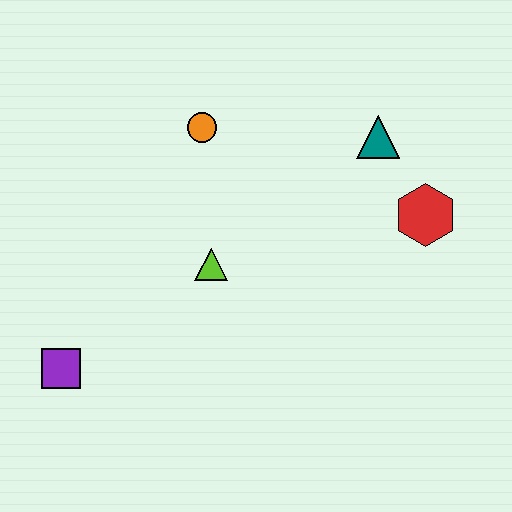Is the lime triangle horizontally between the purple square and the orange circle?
No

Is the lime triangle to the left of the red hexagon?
Yes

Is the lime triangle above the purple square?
Yes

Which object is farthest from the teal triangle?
The purple square is farthest from the teal triangle.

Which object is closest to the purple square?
The lime triangle is closest to the purple square.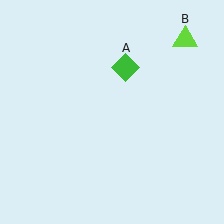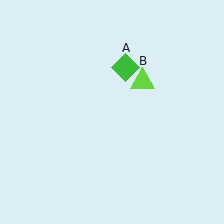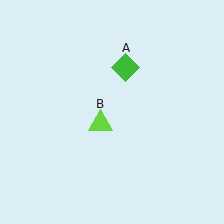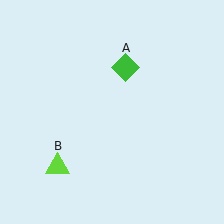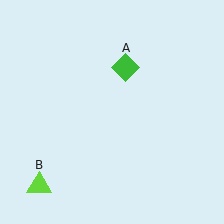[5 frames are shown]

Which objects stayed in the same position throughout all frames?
Green diamond (object A) remained stationary.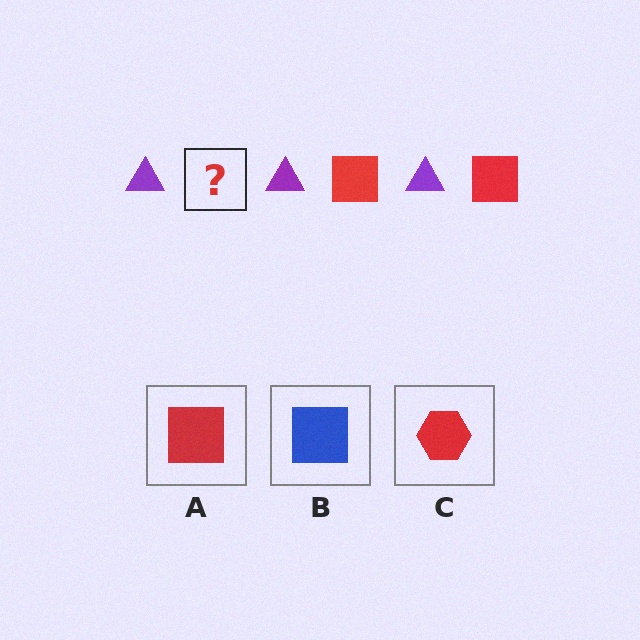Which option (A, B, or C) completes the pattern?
A.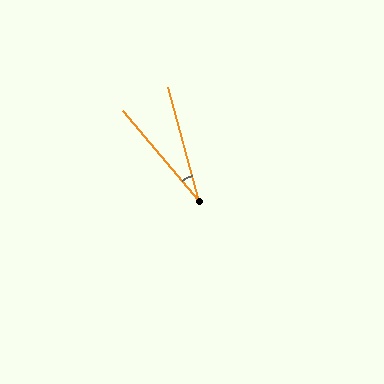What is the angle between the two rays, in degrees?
Approximately 25 degrees.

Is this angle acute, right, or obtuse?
It is acute.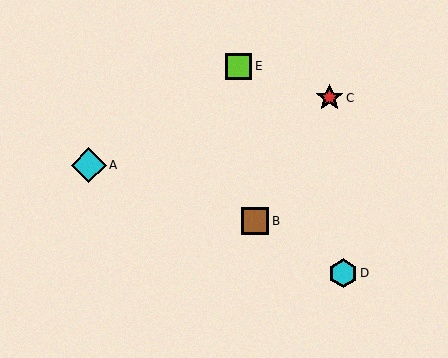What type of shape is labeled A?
Shape A is a cyan diamond.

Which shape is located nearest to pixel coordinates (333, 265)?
The cyan hexagon (labeled D) at (343, 273) is nearest to that location.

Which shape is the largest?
The cyan diamond (labeled A) is the largest.